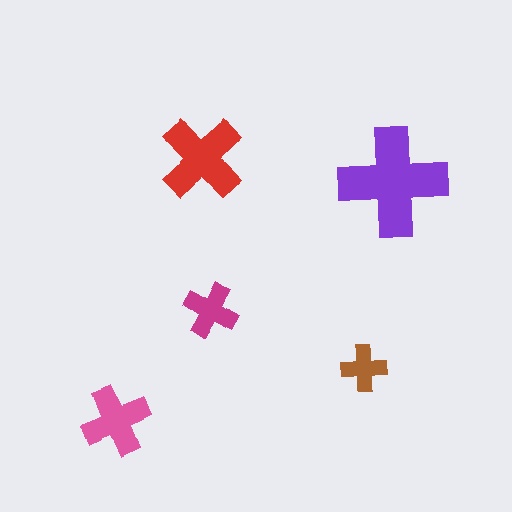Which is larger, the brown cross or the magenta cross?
The magenta one.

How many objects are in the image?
There are 5 objects in the image.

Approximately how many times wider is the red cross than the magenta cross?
About 1.5 times wider.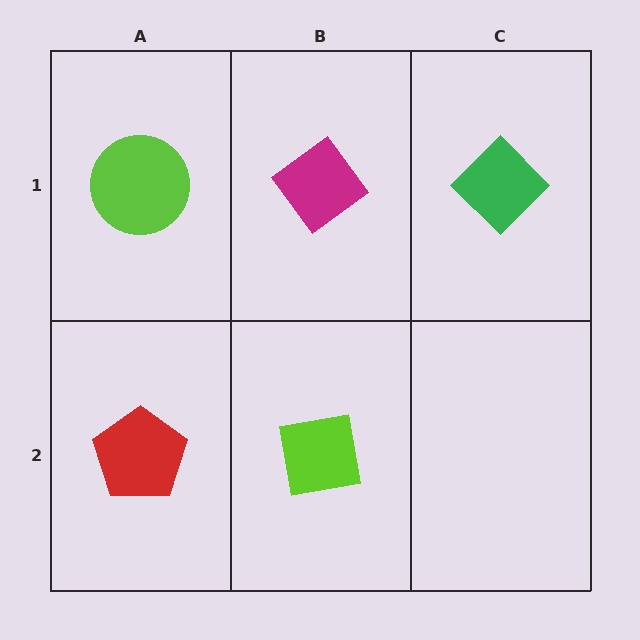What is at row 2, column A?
A red pentagon.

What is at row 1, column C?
A green diamond.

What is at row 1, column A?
A lime circle.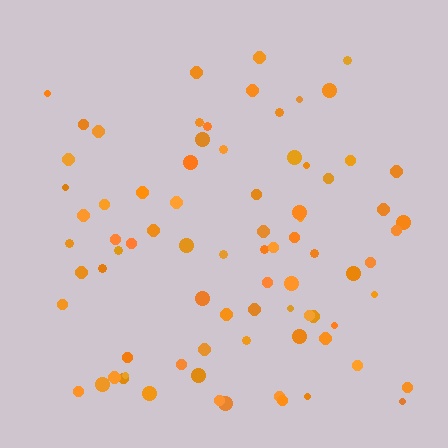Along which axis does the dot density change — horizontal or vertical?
Vertical.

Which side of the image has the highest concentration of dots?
The bottom.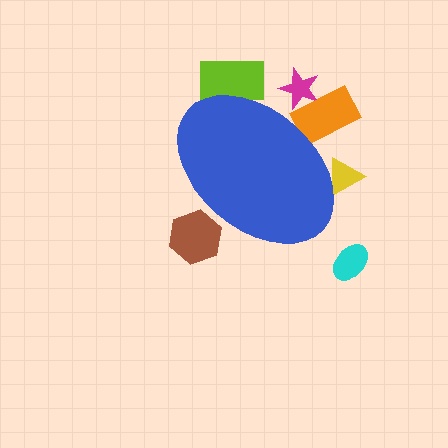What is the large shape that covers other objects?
A blue ellipse.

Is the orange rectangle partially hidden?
Yes, the orange rectangle is partially hidden behind the blue ellipse.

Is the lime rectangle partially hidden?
Yes, the lime rectangle is partially hidden behind the blue ellipse.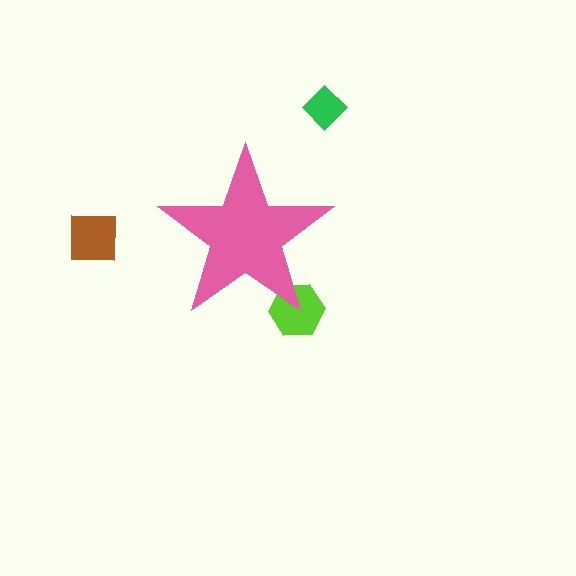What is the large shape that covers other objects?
A pink star.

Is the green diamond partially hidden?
No, the green diamond is fully visible.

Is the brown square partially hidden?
No, the brown square is fully visible.